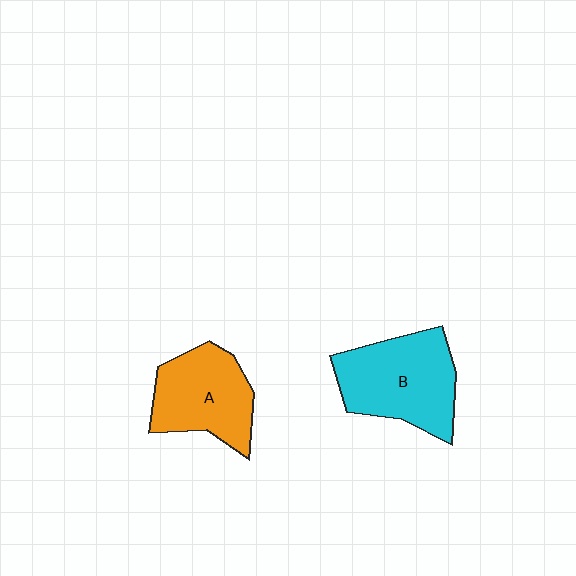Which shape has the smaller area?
Shape A (orange).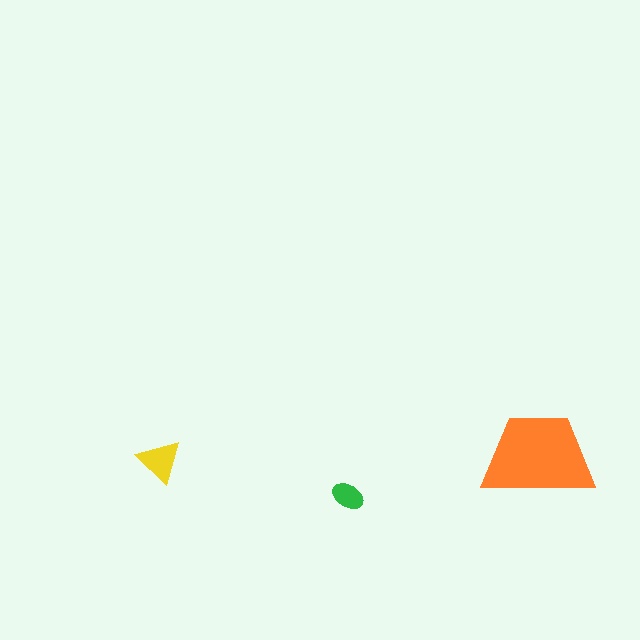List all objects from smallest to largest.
The green ellipse, the yellow triangle, the orange trapezoid.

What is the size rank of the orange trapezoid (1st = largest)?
1st.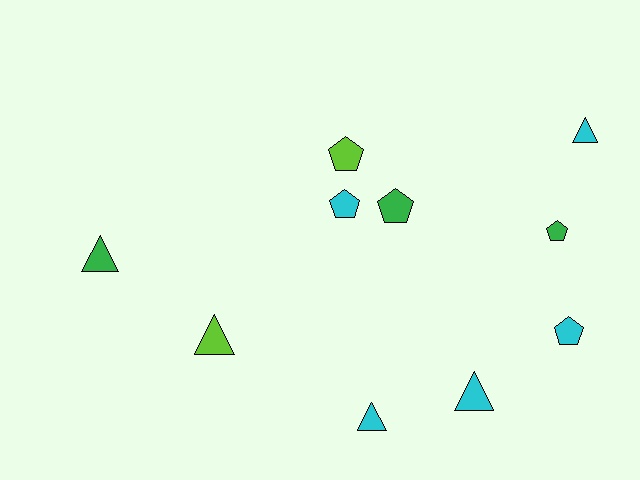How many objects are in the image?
There are 10 objects.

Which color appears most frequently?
Cyan, with 5 objects.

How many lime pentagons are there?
There is 1 lime pentagon.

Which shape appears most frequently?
Triangle, with 5 objects.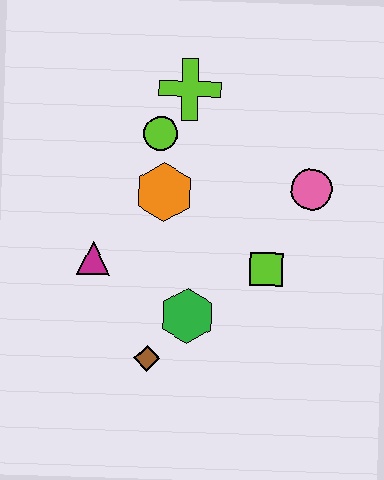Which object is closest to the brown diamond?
The green hexagon is closest to the brown diamond.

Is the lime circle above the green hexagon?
Yes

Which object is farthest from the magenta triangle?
The pink circle is farthest from the magenta triangle.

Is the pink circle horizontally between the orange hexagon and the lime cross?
No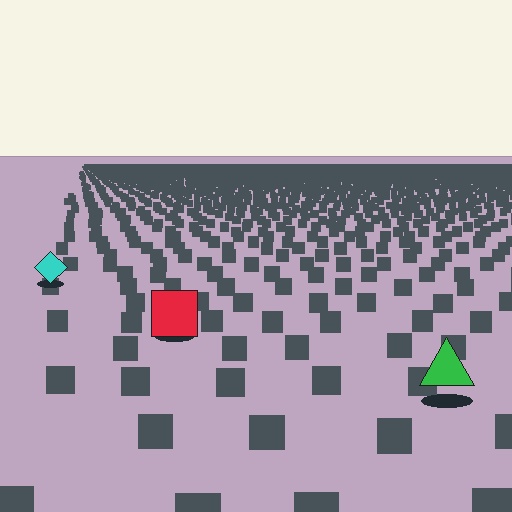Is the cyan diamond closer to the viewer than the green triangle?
No. The green triangle is closer — you can tell from the texture gradient: the ground texture is coarser near it.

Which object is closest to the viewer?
The green triangle is closest. The texture marks near it are larger and more spread out.